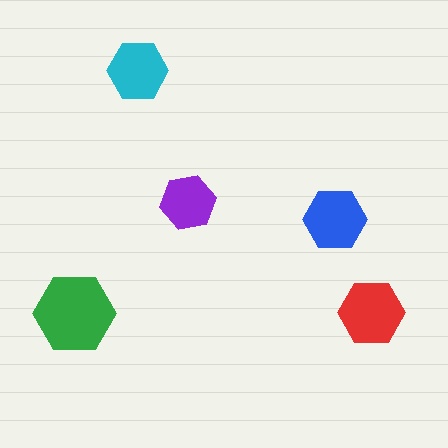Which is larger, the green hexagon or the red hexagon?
The green one.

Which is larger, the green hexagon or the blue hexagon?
The green one.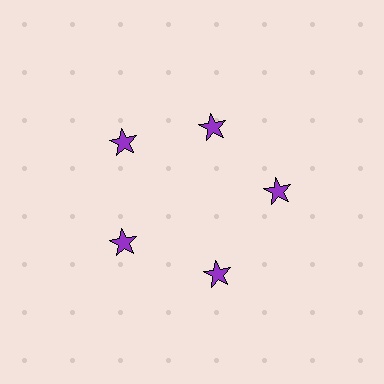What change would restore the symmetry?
The symmetry would be restored by moving it outward, back onto the ring so that all 5 stars sit at equal angles and equal distance from the center.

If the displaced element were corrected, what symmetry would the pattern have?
It would have 5-fold rotational symmetry — the pattern would map onto itself every 72 degrees.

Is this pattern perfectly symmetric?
No. The 5 purple stars are arranged in a ring, but one element near the 1 o'clock position is pulled inward toward the center, breaking the 5-fold rotational symmetry.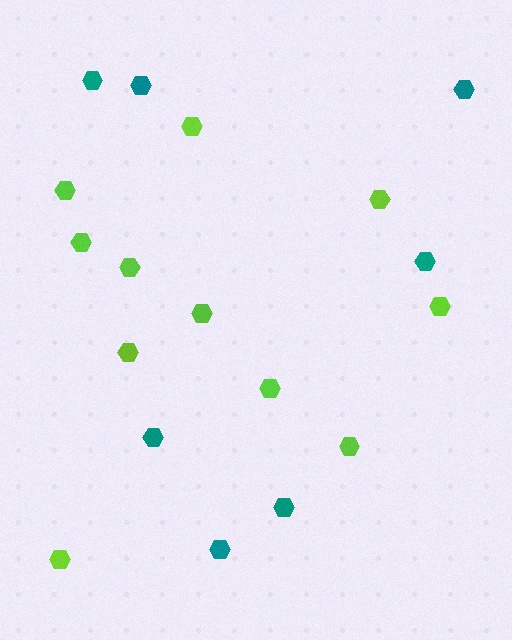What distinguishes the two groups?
There are 2 groups: one group of teal hexagons (7) and one group of lime hexagons (11).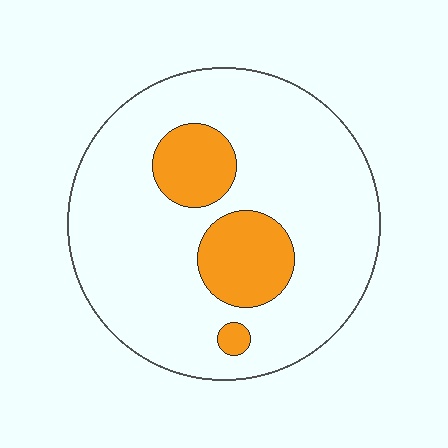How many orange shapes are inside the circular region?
3.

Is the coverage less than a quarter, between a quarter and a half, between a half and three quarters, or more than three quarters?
Less than a quarter.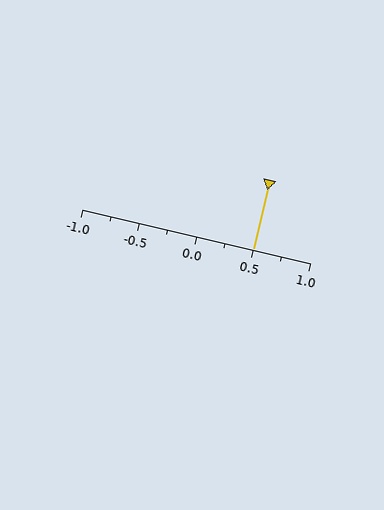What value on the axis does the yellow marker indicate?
The marker indicates approximately 0.5.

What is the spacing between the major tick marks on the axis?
The major ticks are spaced 0.5 apart.